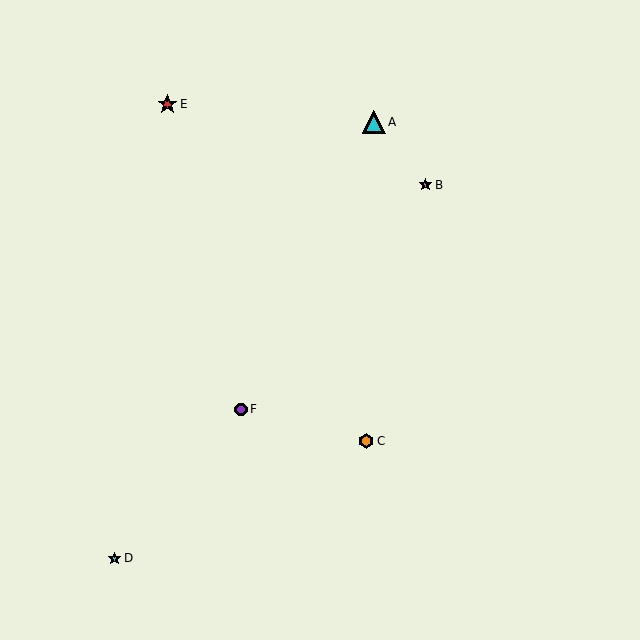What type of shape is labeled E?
Shape E is a red star.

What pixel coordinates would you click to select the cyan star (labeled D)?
Click at (114, 558) to select the cyan star D.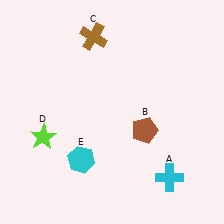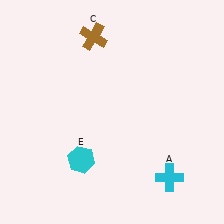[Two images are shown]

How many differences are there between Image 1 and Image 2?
There are 2 differences between the two images.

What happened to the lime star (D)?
The lime star (D) was removed in Image 2. It was in the bottom-left area of Image 1.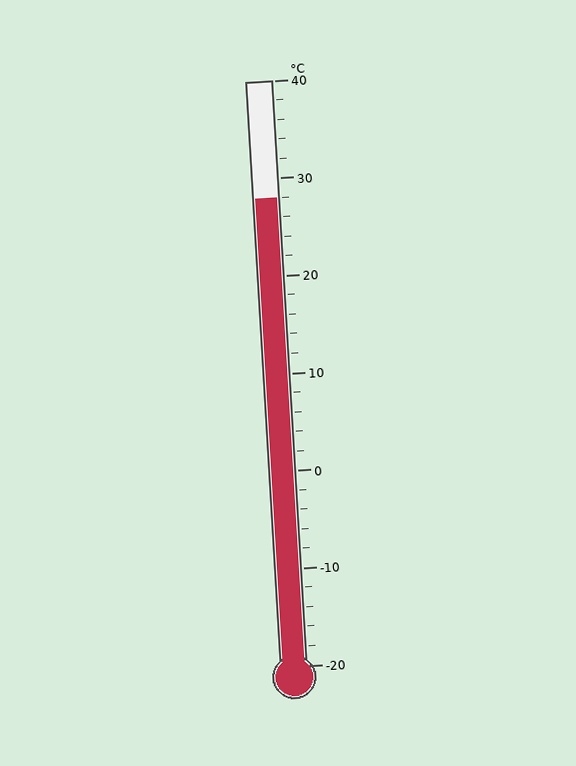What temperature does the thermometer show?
The thermometer shows approximately 28°C.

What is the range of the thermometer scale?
The thermometer scale ranges from -20°C to 40°C.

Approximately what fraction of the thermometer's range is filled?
The thermometer is filled to approximately 80% of its range.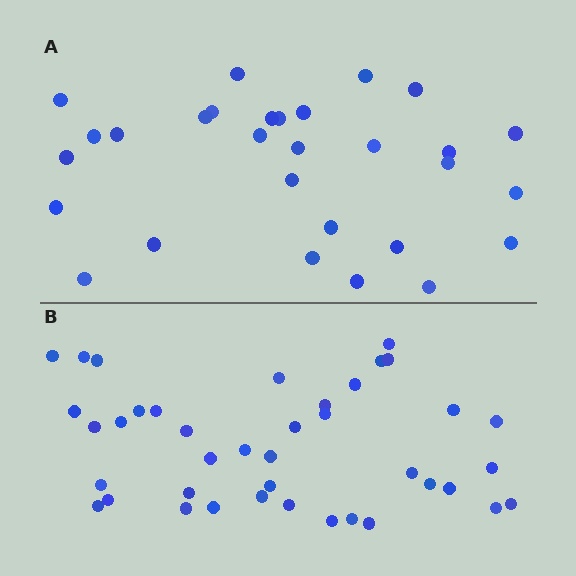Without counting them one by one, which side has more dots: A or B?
Region B (the bottom region) has more dots.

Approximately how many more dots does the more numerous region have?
Region B has roughly 12 or so more dots than region A.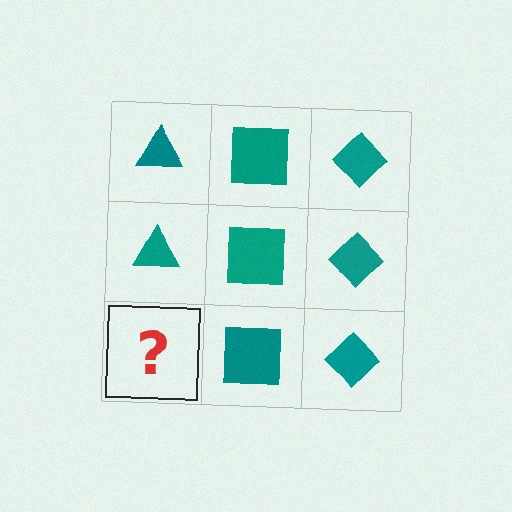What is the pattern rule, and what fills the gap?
The rule is that each column has a consistent shape. The gap should be filled with a teal triangle.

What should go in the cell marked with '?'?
The missing cell should contain a teal triangle.